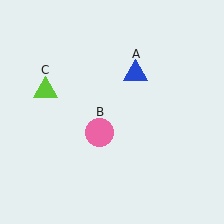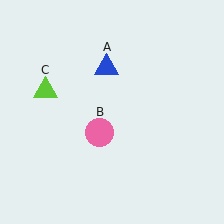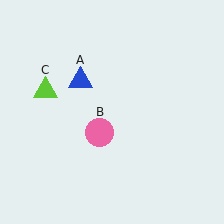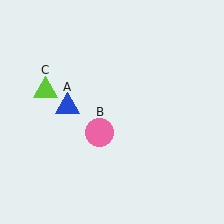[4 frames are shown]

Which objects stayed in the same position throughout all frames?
Pink circle (object B) and lime triangle (object C) remained stationary.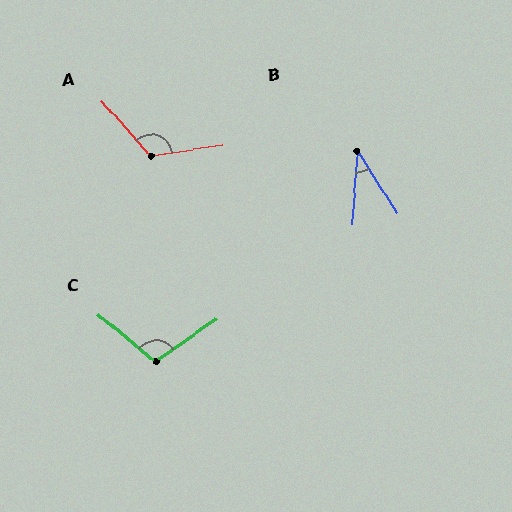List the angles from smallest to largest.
B (36°), C (105°), A (123°).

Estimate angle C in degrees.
Approximately 105 degrees.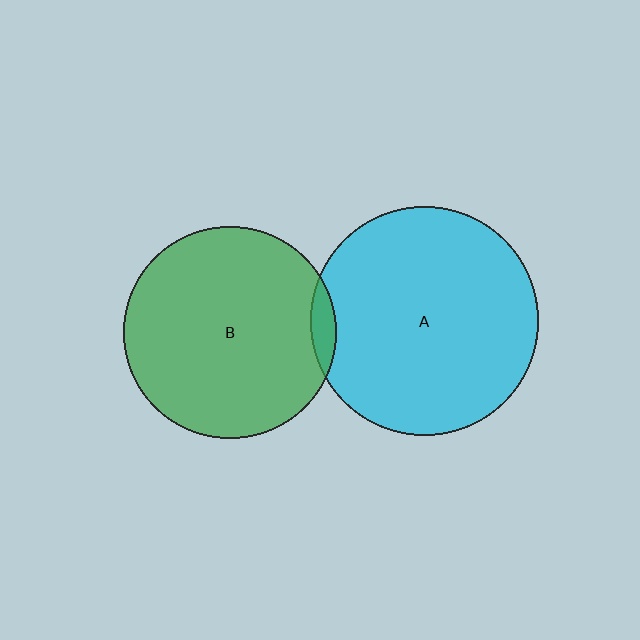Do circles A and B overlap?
Yes.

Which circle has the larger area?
Circle A (cyan).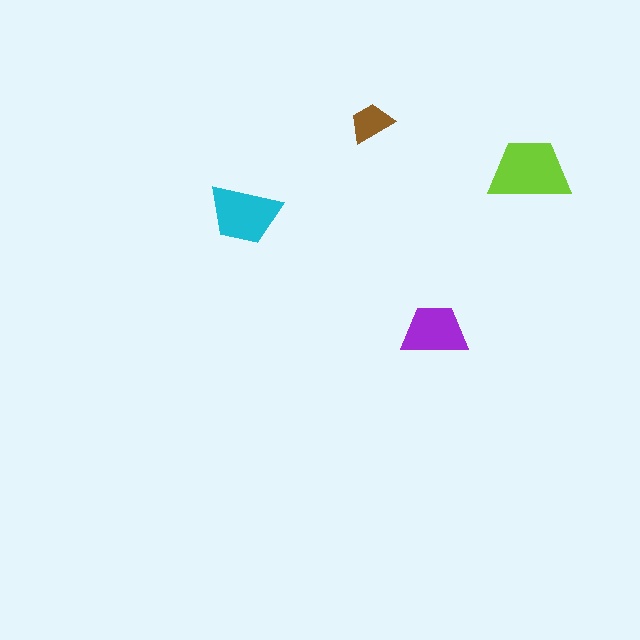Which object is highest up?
The brown trapezoid is topmost.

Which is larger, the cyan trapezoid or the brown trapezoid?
The cyan one.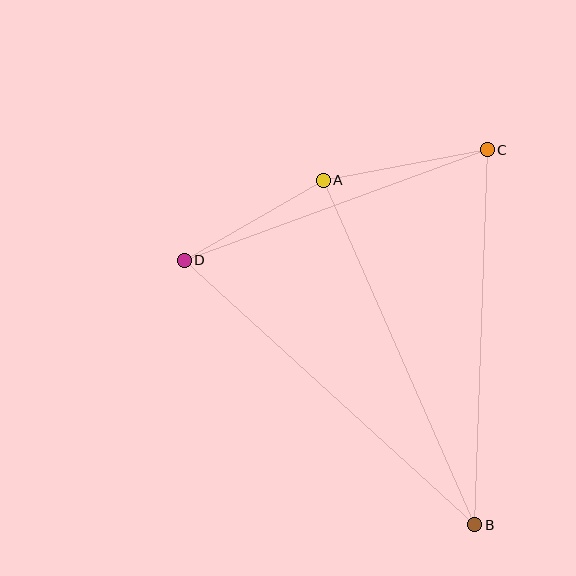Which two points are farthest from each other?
Points B and D are farthest from each other.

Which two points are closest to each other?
Points A and D are closest to each other.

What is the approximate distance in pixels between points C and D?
The distance between C and D is approximately 323 pixels.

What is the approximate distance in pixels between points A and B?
The distance between A and B is approximately 376 pixels.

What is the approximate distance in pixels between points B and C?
The distance between B and C is approximately 375 pixels.